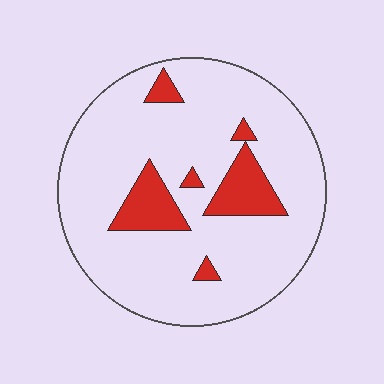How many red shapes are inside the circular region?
6.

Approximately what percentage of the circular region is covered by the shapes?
Approximately 15%.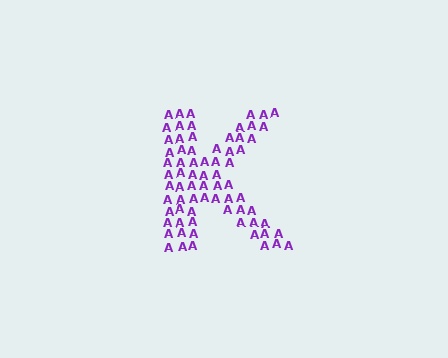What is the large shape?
The large shape is the letter K.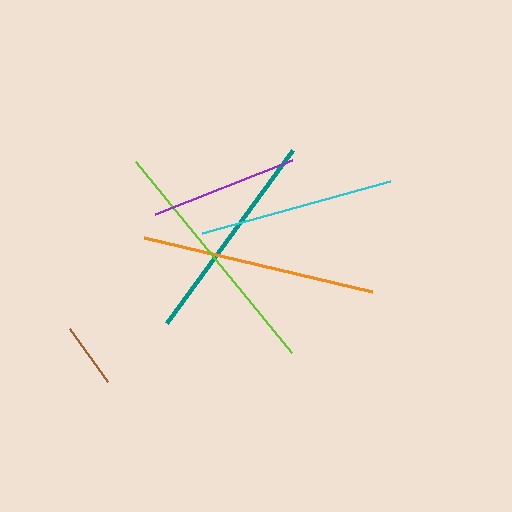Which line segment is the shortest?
The brown line is the shortest at approximately 65 pixels.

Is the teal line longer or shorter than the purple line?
The teal line is longer than the purple line.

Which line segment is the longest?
The lime line is the longest at approximately 246 pixels.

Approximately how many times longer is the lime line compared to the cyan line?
The lime line is approximately 1.3 times the length of the cyan line.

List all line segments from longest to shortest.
From longest to shortest: lime, orange, teal, cyan, purple, brown.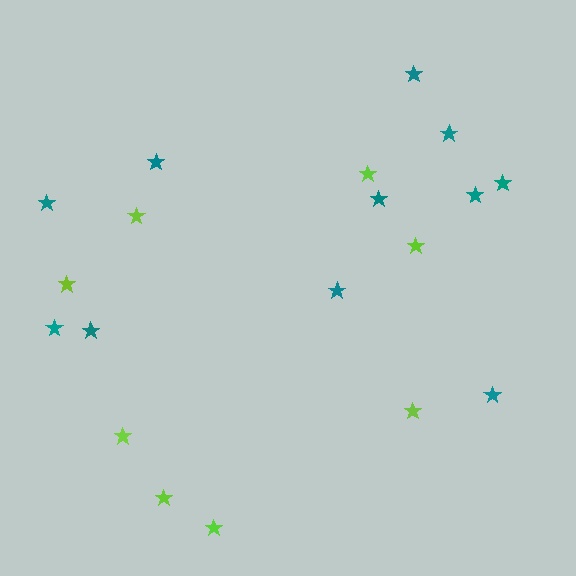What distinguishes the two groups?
There are 2 groups: one group of teal stars (11) and one group of lime stars (8).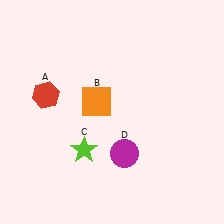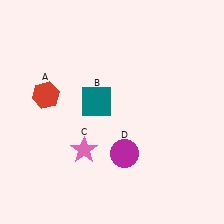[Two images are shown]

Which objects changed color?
B changed from orange to teal. C changed from lime to pink.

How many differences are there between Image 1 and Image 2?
There are 2 differences between the two images.